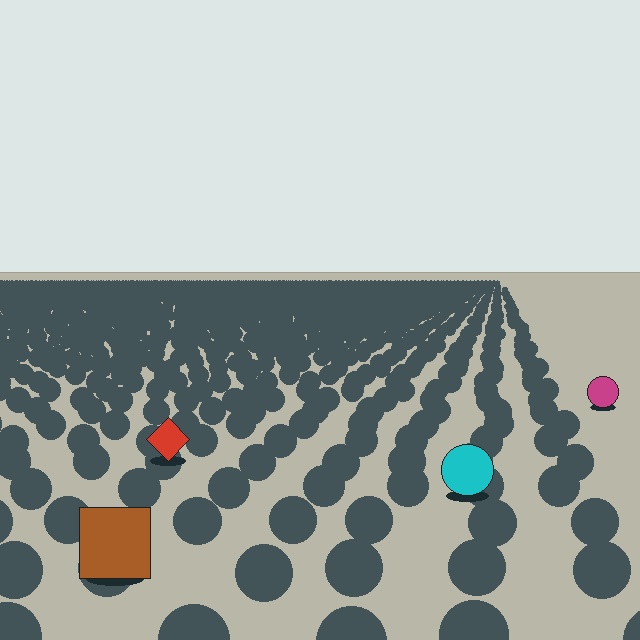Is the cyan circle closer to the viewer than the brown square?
No. The brown square is closer — you can tell from the texture gradient: the ground texture is coarser near it.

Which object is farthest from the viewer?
The magenta circle is farthest from the viewer. It appears smaller and the ground texture around it is denser.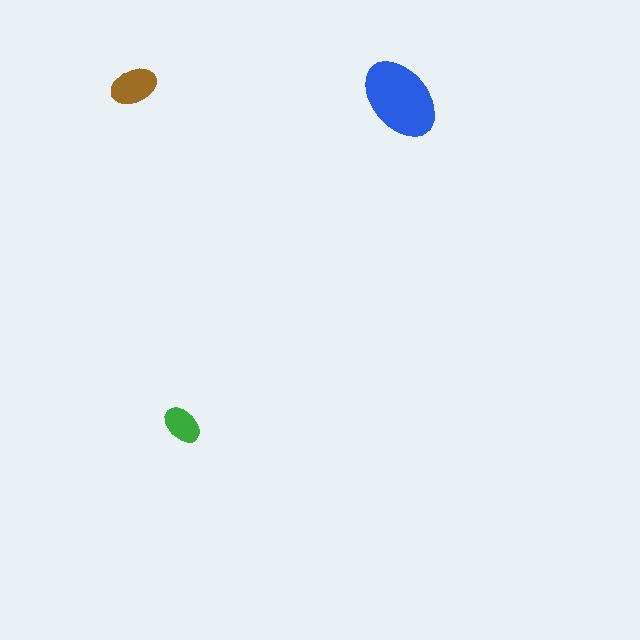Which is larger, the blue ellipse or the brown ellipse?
The blue one.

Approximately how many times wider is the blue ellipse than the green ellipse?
About 2 times wider.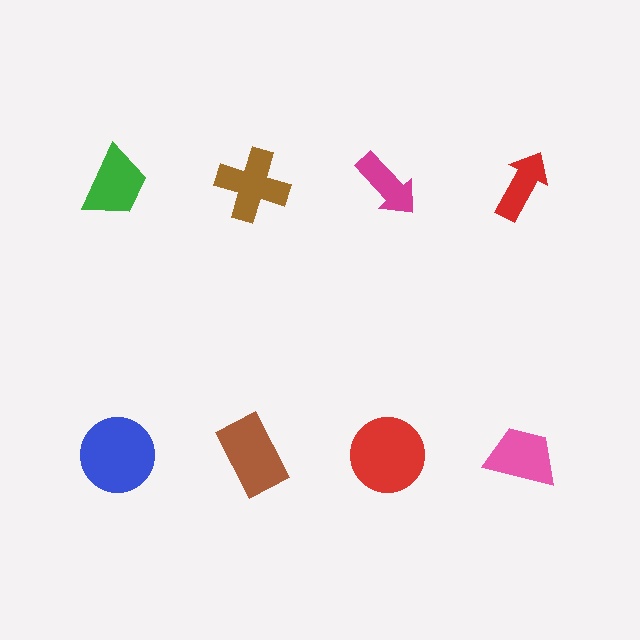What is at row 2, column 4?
A pink trapezoid.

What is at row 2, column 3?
A red circle.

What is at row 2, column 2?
A brown rectangle.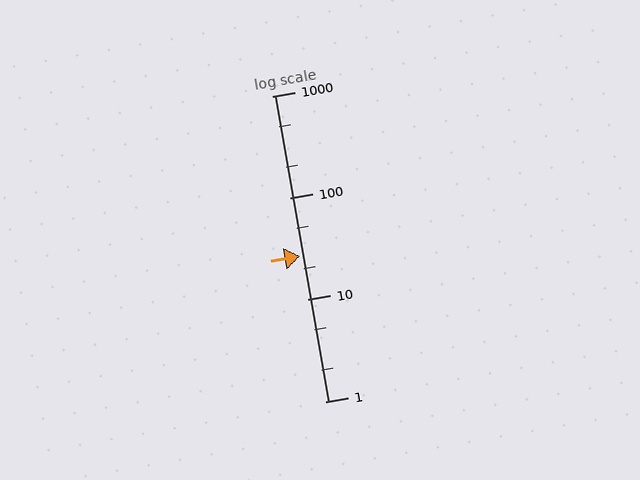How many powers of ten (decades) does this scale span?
The scale spans 3 decades, from 1 to 1000.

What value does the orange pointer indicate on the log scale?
The pointer indicates approximately 27.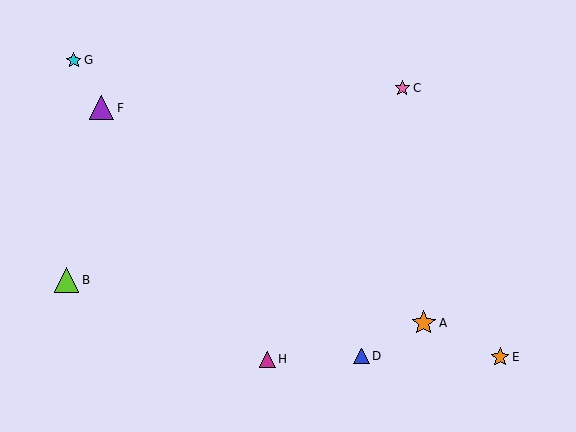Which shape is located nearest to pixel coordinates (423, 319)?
The orange star (labeled A) at (424, 323) is nearest to that location.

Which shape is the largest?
The lime triangle (labeled B) is the largest.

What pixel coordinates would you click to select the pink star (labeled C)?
Click at (402, 88) to select the pink star C.